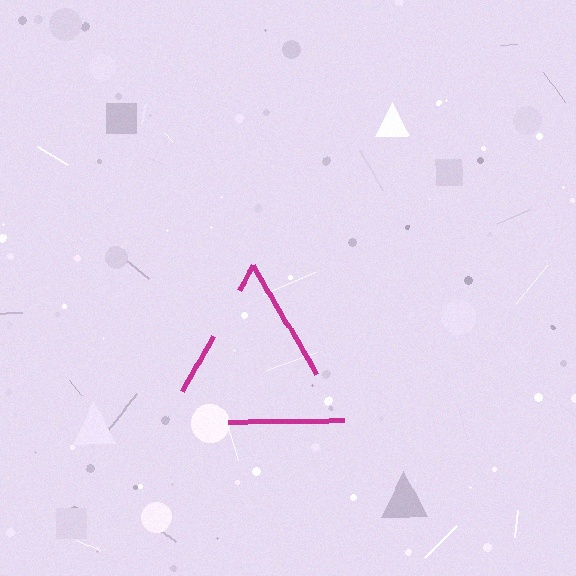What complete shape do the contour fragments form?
The contour fragments form a triangle.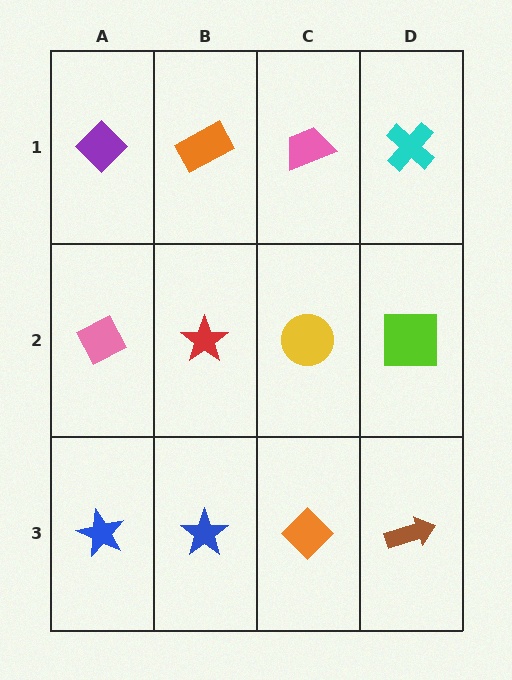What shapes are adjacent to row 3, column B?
A red star (row 2, column B), a blue star (row 3, column A), an orange diamond (row 3, column C).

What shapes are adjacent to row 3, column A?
A pink diamond (row 2, column A), a blue star (row 3, column B).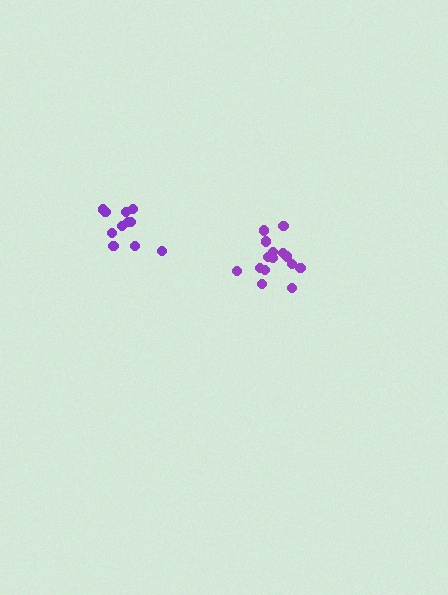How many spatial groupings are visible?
There are 2 spatial groupings.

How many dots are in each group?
Group 1: 11 dots, Group 2: 15 dots (26 total).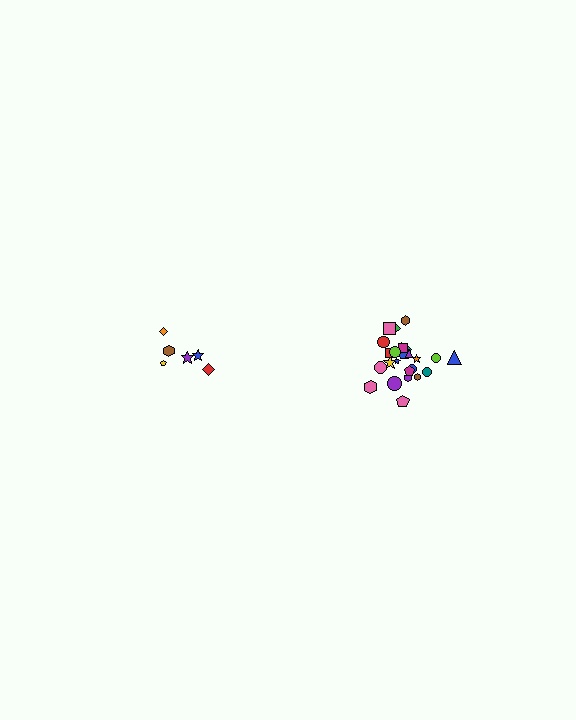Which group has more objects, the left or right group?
The right group.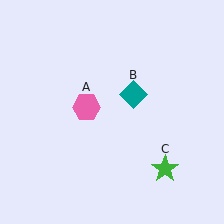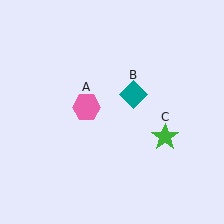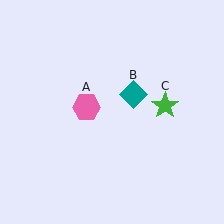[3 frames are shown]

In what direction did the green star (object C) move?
The green star (object C) moved up.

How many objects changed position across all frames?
1 object changed position: green star (object C).